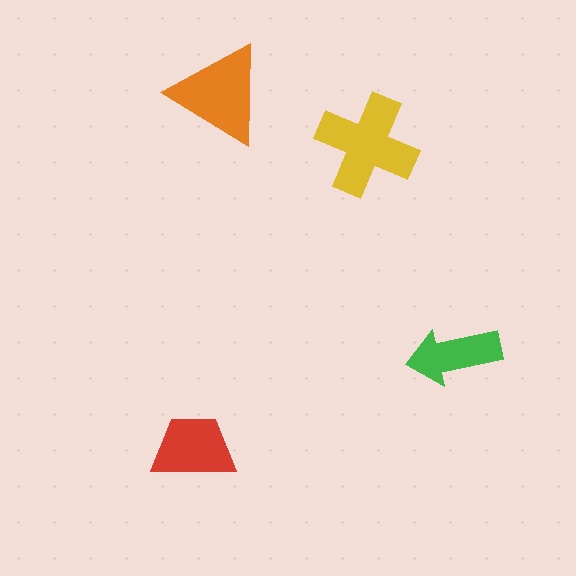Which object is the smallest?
The green arrow.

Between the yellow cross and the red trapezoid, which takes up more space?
The yellow cross.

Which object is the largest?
The yellow cross.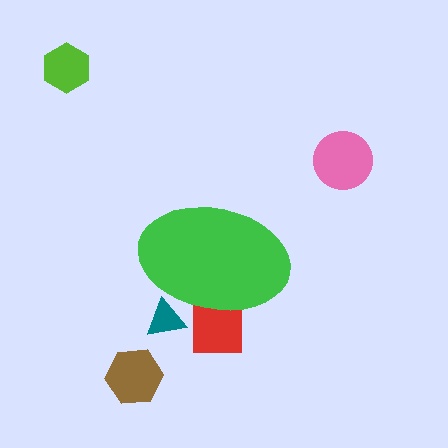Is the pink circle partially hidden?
No, the pink circle is fully visible.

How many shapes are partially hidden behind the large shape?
2 shapes are partially hidden.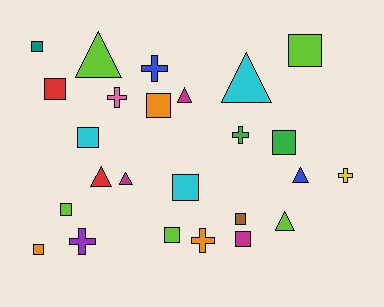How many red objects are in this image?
There are 2 red objects.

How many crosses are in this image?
There are 6 crosses.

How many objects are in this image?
There are 25 objects.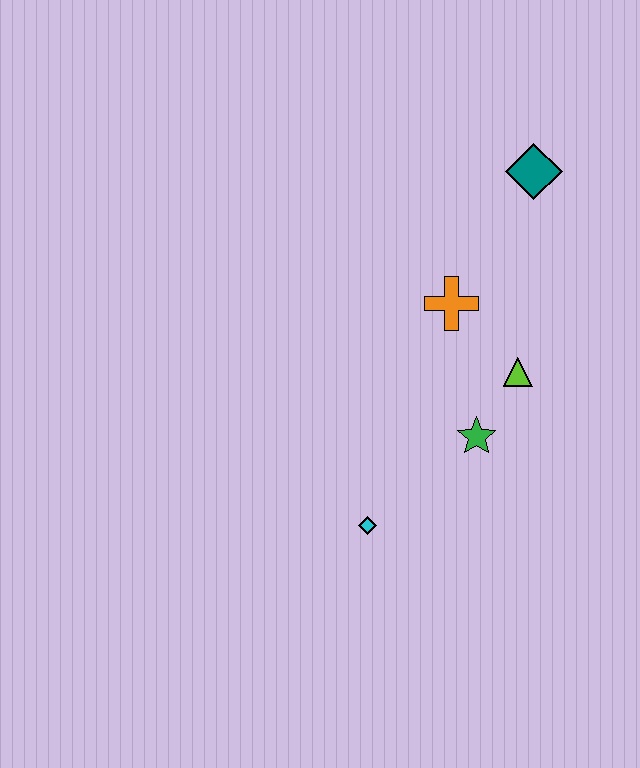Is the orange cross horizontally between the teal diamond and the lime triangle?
No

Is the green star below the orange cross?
Yes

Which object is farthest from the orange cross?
The cyan diamond is farthest from the orange cross.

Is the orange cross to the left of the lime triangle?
Yes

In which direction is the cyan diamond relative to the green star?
The cyan diamond is to the left of the green star.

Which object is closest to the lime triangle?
The green star is closest to the lime triangle.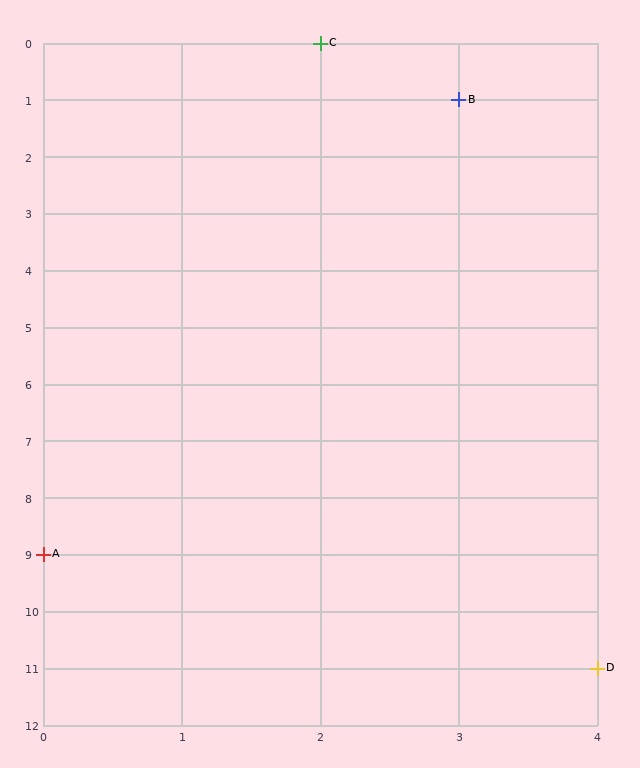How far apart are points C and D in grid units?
Points C and D are 2 columns and 11 rows apart (about 11.2 grid units diagonally).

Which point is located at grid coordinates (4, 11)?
Point D is at (4, 11).